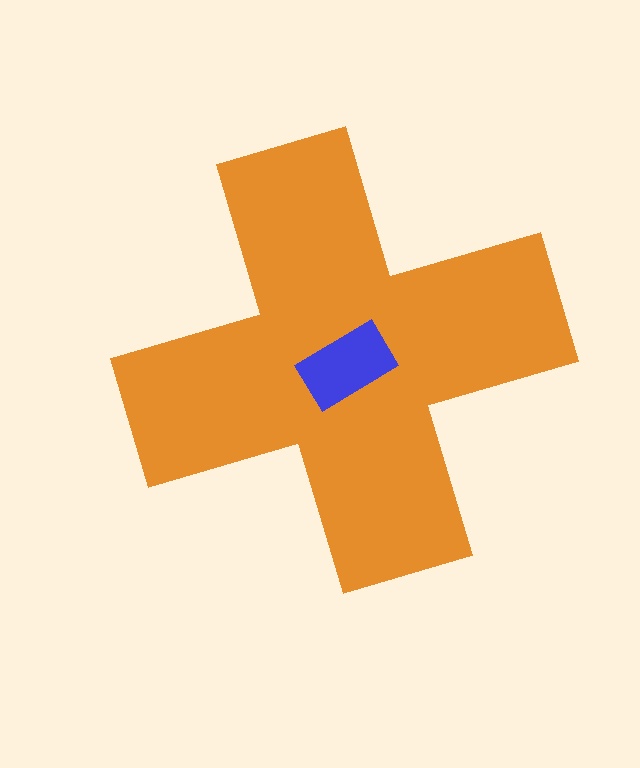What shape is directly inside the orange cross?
The blue rectangle.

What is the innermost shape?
The blue rectangle.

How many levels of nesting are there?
2.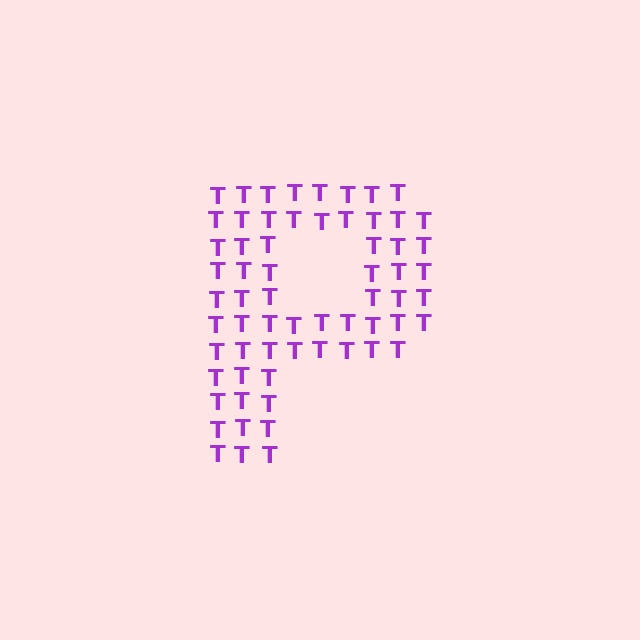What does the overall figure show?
The overall figure shows the letter P.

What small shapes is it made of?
It is made of small letter T's.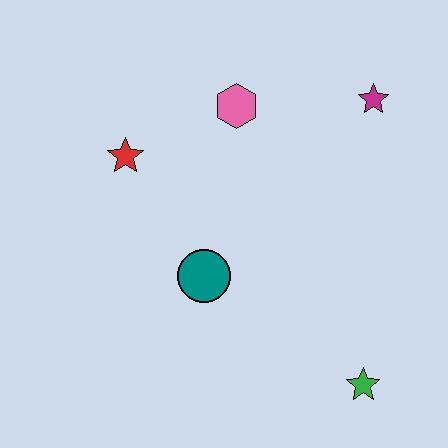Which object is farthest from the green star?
The red star is farthest from the green star.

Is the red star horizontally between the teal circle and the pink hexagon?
No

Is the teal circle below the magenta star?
Yes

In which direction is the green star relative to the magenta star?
The green star is below the magenta star.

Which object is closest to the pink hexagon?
The red star is closest to the pink hexagon.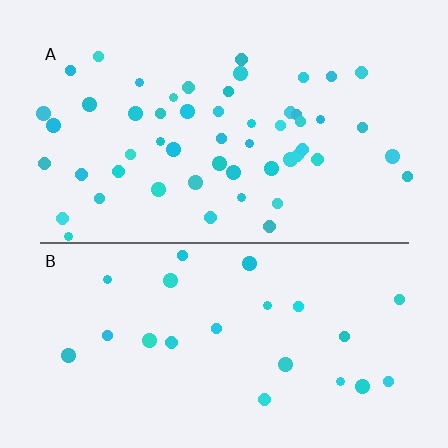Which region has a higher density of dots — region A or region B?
A (the top).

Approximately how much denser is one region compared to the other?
Approximately 2.3× — region A over region B.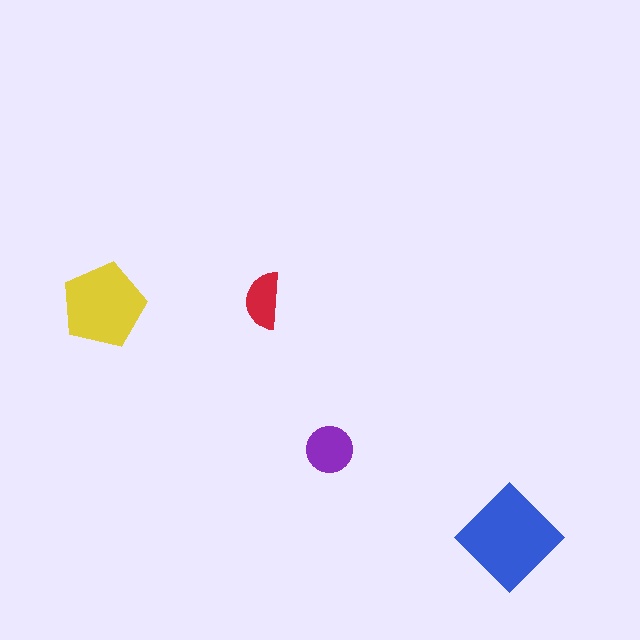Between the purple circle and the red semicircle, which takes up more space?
The purple circle.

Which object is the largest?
The blue diamond.